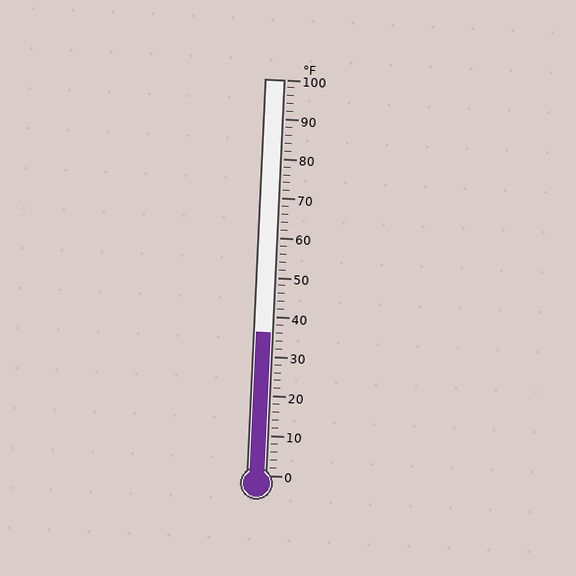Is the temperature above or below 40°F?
The temperature is below 40°F.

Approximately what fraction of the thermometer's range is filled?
The thermometer is filled to approximately 35% of its range.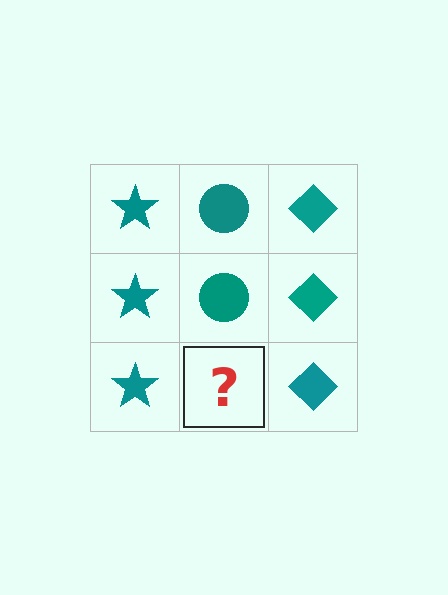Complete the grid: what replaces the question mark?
The question mark should be replaced with a teal circle.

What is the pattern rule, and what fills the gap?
The rule is that each column has a consistent shape. The gap should be filled with a teal circle.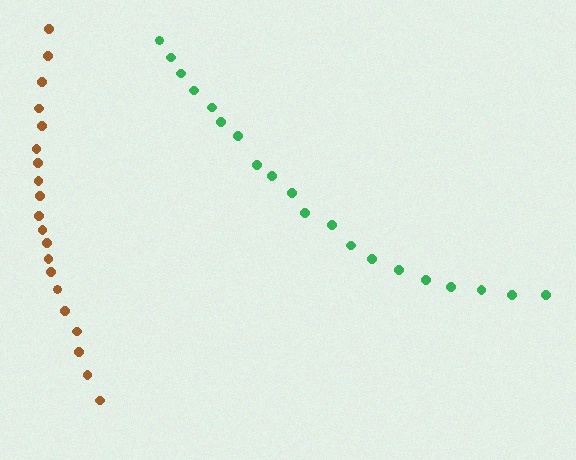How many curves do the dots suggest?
There are 2 distinct paths.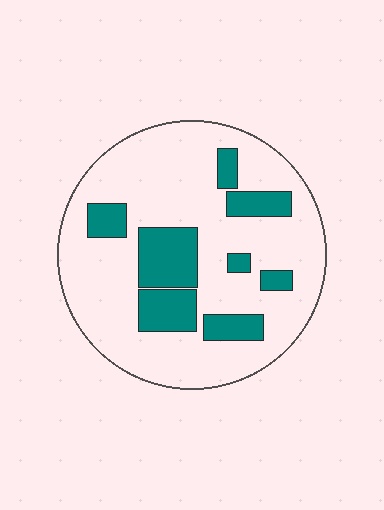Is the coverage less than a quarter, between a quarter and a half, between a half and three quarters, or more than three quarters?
Less than a quarter.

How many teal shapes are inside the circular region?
8.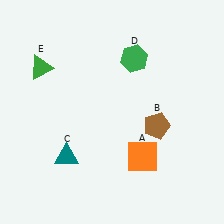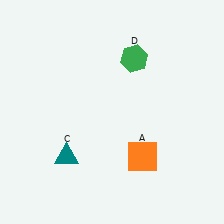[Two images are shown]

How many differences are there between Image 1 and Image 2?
There are 2 differences between the two images.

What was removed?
The brown pentagon (B), the green triangle (E) were removed in Image 2.